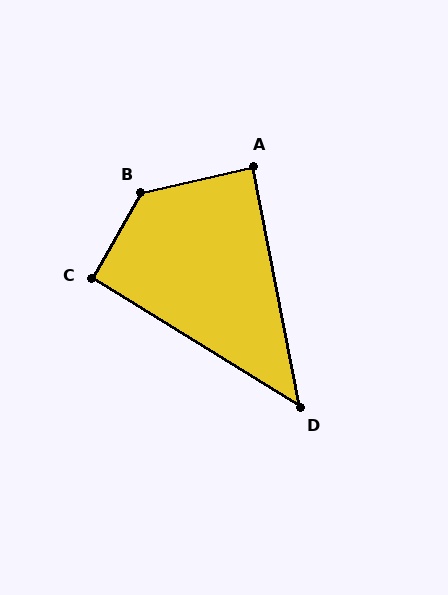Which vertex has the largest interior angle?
B, at approximately 133 degrees.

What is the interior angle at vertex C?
Approximately 92 degrees (approximately right).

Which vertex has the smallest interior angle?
D, at approximately 47 degrees.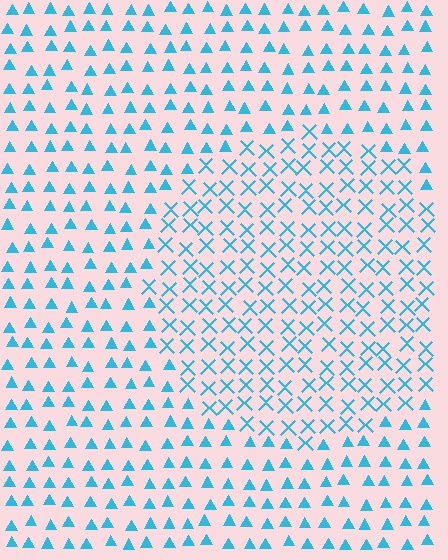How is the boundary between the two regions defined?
The boundary is defined by a change in element shape: X marks inside vs. triangles outside. All elements share the same color and spacing.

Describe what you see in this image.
The image is filled with small cyan elements arranged in a uniform grid. A circle-shaped region contains X marks, while the surrounding area contains triangles. The boundary is defined purely by the change in element shape.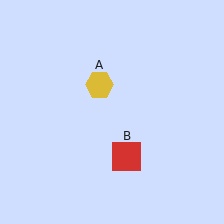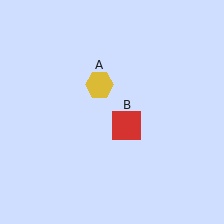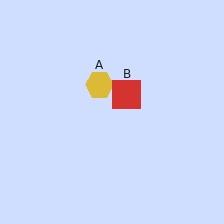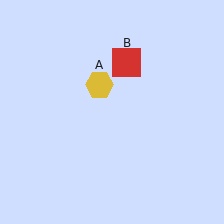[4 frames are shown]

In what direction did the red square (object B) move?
The red square (object B) moved up.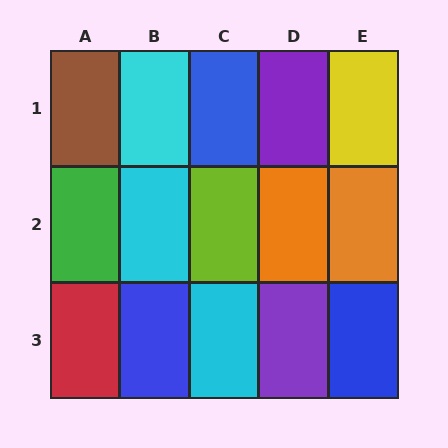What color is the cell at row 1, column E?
Yellow.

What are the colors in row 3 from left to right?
Red, blue, cyan, purple, blue.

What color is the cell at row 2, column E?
Orange.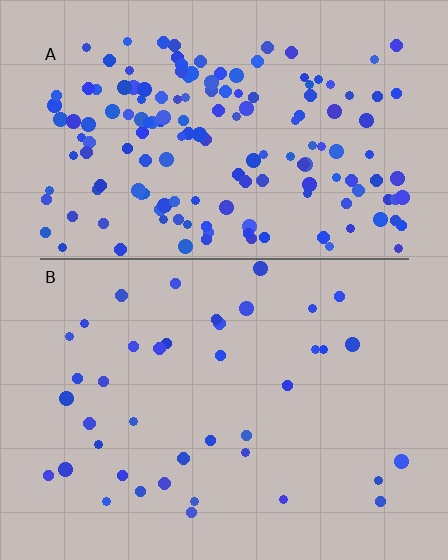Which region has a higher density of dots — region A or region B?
A (the top).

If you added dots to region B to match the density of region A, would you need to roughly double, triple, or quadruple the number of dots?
Approximately quadruple.